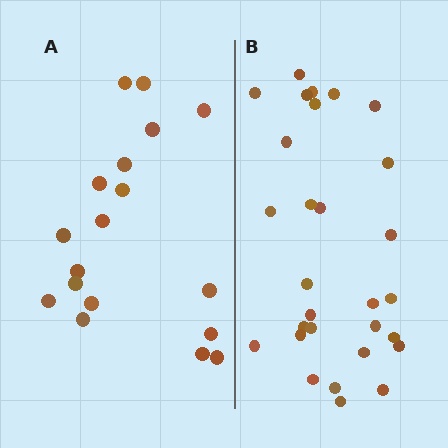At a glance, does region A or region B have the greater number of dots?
Region B (the right region) has more dots.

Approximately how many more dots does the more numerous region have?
Region B has roughly 12 or so more dots than region A.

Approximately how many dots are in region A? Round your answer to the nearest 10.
About 20 dots. (The exact count is 18, which rounds to 20.)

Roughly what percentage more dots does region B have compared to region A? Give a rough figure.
About 60% more.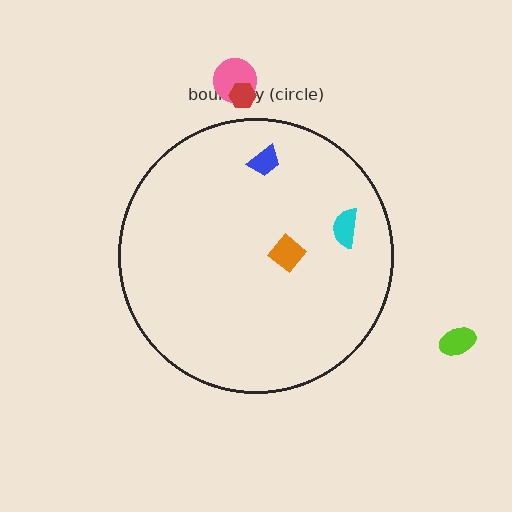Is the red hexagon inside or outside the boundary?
Outside.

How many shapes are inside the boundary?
3 inside, 3 outside.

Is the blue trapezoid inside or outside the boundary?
Inside.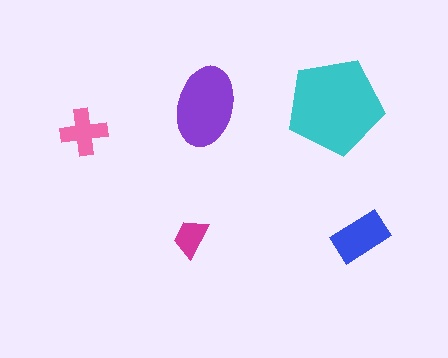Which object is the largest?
The cyan pentagon.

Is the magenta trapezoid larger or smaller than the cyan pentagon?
Smaller.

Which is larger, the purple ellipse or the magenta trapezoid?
The purple ellipse.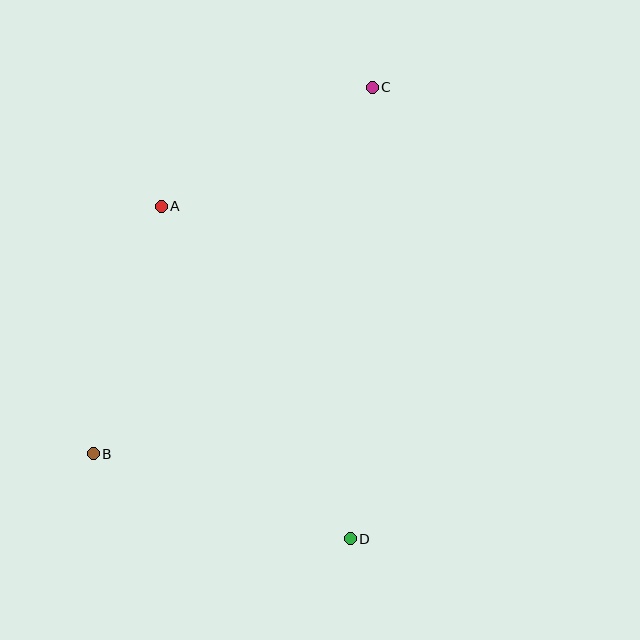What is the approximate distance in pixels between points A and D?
The distance between A and D is approximately 382 pixels.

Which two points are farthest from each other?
Points B and C are farthest from each other.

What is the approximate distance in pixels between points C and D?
The distance between C and D is approximately 452 pixels.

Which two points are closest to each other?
Points A and C are closest to each other.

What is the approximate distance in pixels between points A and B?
The distance between A and B is approximately 257 pixels.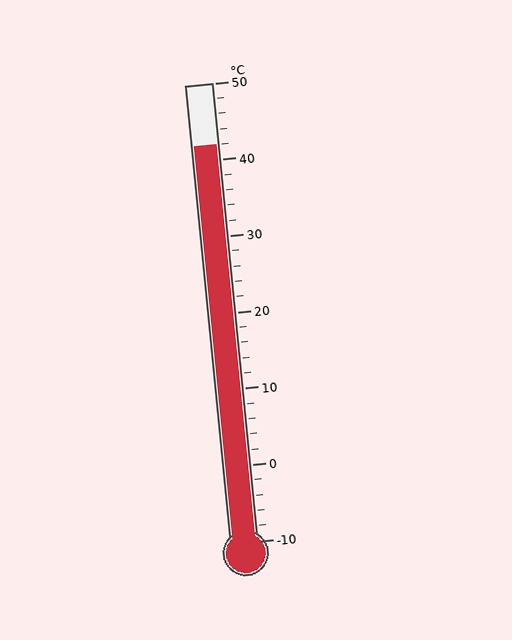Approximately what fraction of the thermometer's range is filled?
The thermometer is filled to approximately 85% of its range.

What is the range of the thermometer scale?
The thermometer scale ranges from -10°C to 50°C.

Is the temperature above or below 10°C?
The temperature is above 10°C.